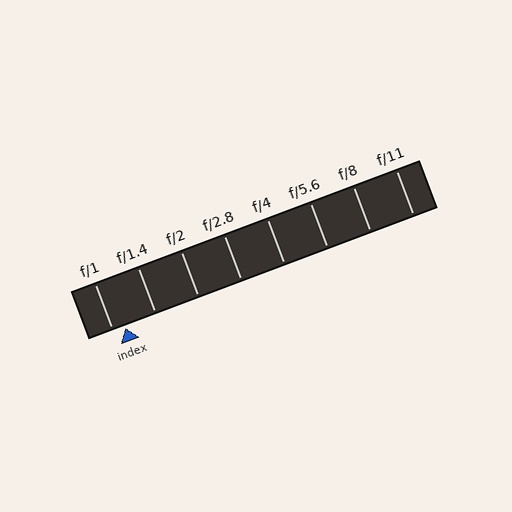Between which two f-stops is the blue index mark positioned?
The index mark is between f/1 and f/1.4.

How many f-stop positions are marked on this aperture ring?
There are 8 f-stop positions marked.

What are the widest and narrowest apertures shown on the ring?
The widest aperture shown is f/1 and the narrowest is f/11.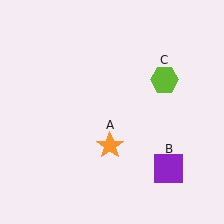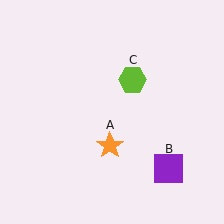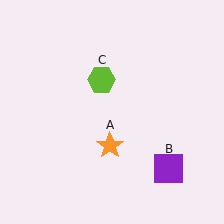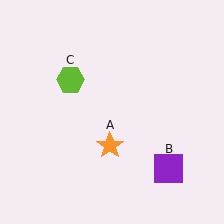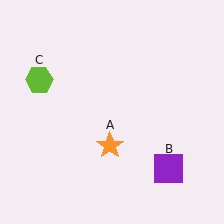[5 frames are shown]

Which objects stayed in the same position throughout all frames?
Orange star (object A) and purple square (object B) remained stationary.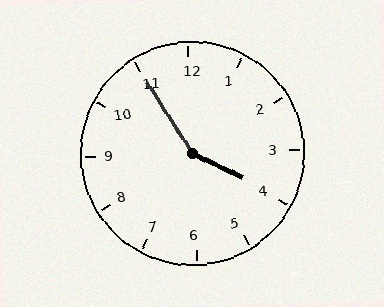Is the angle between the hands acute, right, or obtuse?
It is obtuse.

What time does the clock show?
3:55.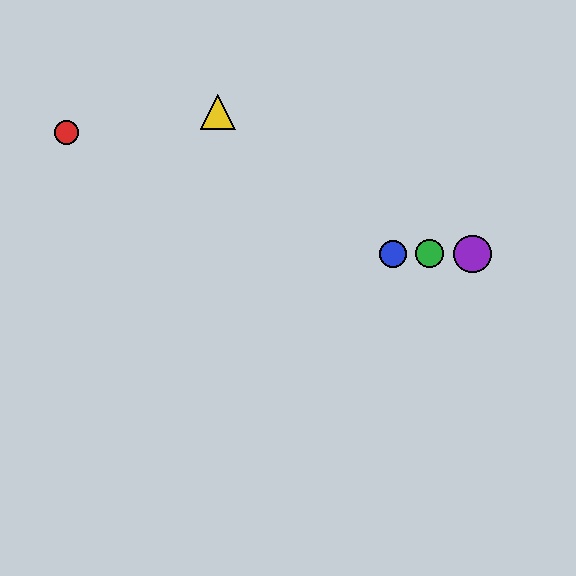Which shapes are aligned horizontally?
The blue circle, the green circle, the purple circle are aligned horizontally.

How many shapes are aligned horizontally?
3 shapes (the blue circle, the green circle, the purple circle) are aligned horizontally.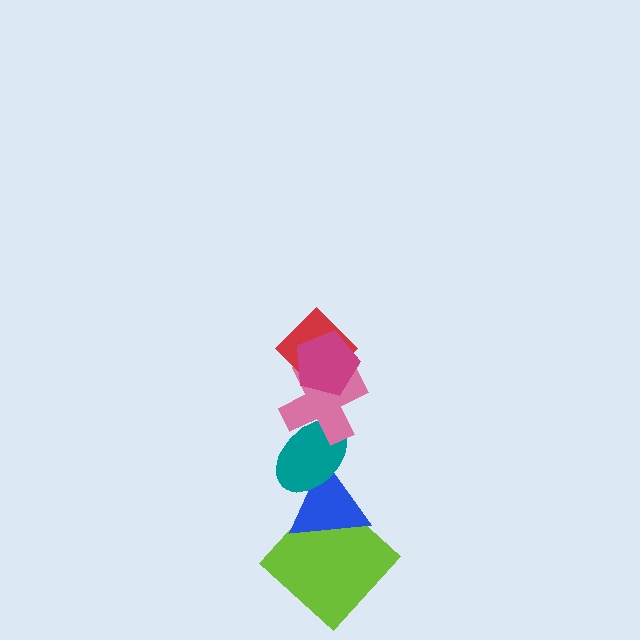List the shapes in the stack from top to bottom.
From top to bottom: the magenta pentagon, the red diamond, the pink cross, the teal ellipse, the blue triangle, the lime diamond.